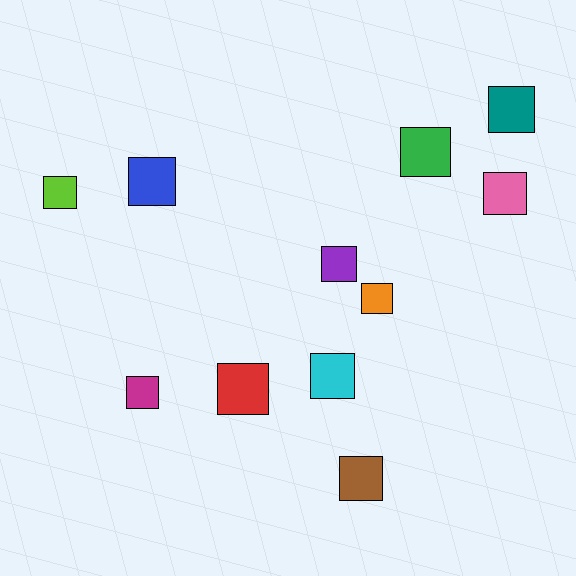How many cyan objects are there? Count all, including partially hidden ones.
There is 1 cyan object.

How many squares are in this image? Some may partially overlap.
There are 11 squares.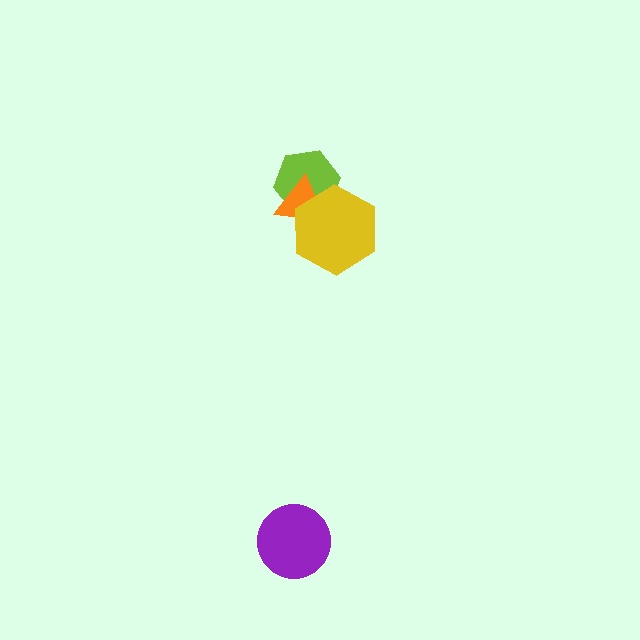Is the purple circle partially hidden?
No, no other shape covers it.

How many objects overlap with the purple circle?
0 objects overlap with the purple circle.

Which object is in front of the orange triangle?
The yellow hexagon is in front of the orange triangle.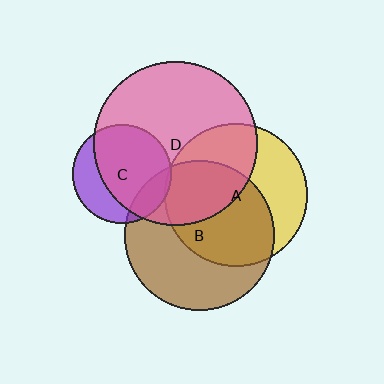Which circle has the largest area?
Circle D (pink).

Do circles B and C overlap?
Yes.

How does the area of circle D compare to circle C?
Approximately 2.7 times.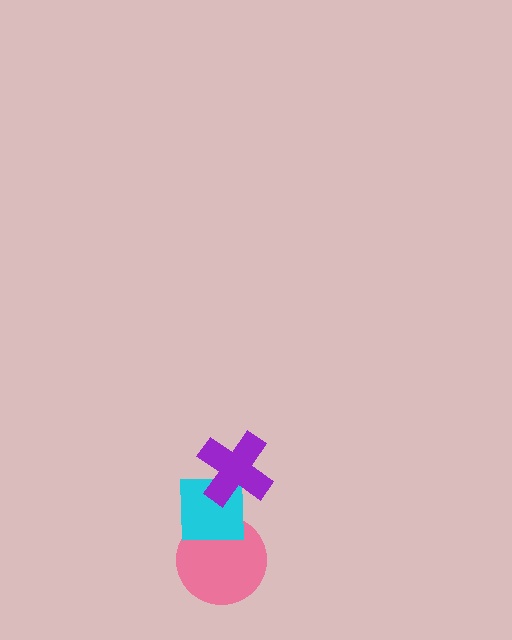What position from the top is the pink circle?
The pink circle is 3rd from the top.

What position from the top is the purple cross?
The purple cross is 1st from the top.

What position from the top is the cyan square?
The cyan square is 2nd from the top.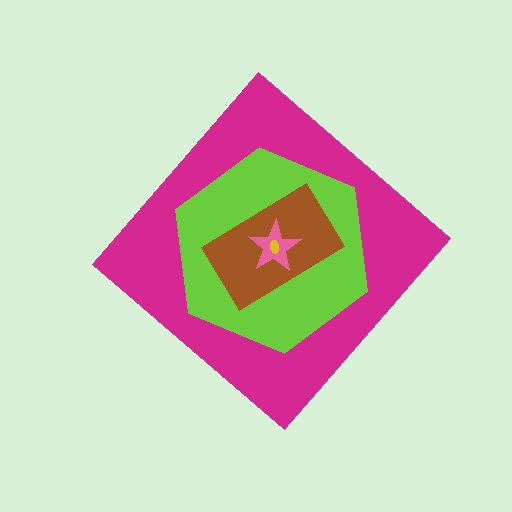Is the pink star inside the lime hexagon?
Yes.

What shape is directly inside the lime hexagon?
The brown rectangle.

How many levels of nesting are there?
5.